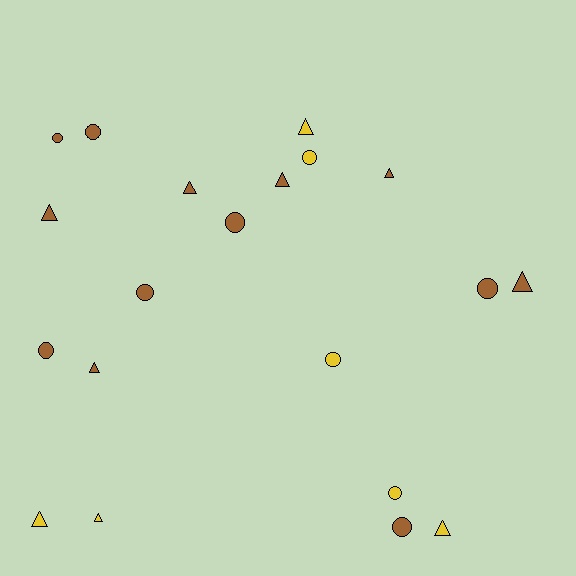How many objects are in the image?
There are 20 objects.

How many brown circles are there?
There are 7 brown circles.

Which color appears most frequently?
Brown, with 13 objects.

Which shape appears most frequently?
Triangle, with 10 objects.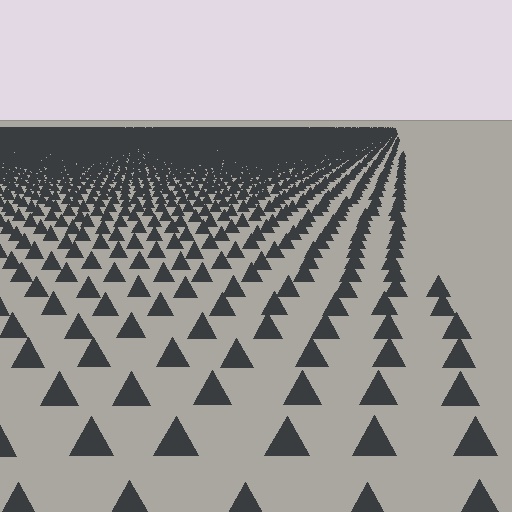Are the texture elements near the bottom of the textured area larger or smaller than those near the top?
Larger. Near the bottom, elements are closer to the viewer and appear at a bigger on-screen size.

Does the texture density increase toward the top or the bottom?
Density increases toward the top.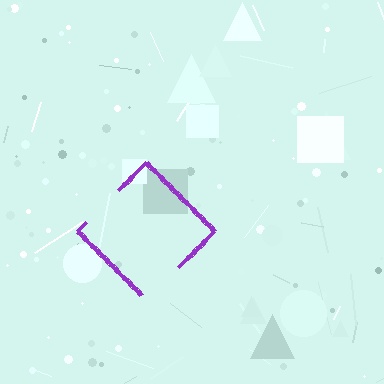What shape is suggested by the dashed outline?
The dashed outline suggests a diamond.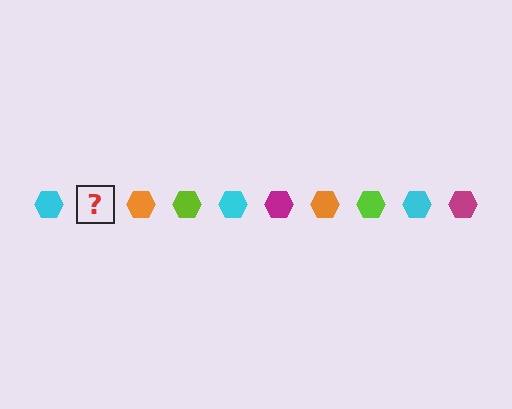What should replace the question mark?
The question mark should be replaced with a magenta hexagon.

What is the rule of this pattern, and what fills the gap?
The rule is that the pattern cycles through cyan, magenta, orange, lime hexagons. The gap should be filled with a magenta hexagon.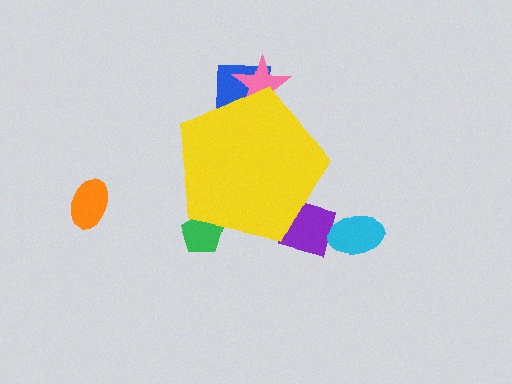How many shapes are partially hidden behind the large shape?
4 shapes are partially hidden.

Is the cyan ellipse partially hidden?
No, the cyan ellipse is fully visible.